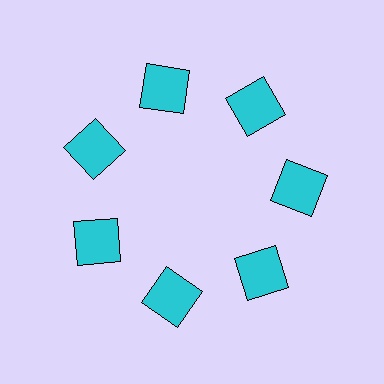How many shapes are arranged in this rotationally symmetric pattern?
There are 7 shapes, arranged in 7 groups of 1.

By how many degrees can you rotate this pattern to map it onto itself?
The pattern maps onto itself every 51 degrees of rotation.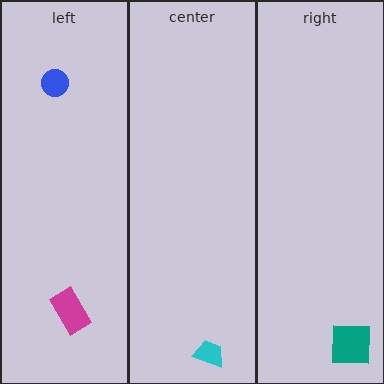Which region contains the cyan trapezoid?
The center region.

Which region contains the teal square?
The right region.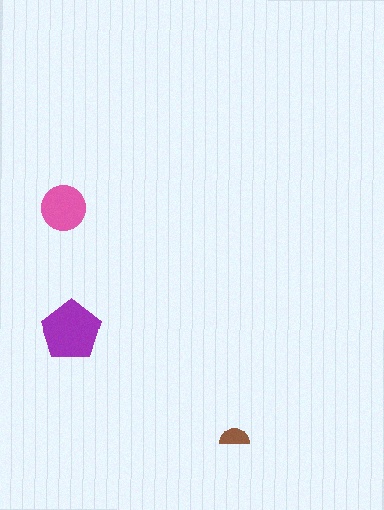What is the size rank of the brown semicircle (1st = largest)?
3rd.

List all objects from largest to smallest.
The purple pentagon, the pink circle, the brown semicircle.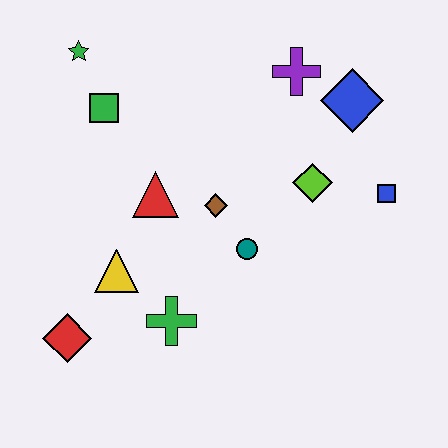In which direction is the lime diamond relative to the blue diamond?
The lime diamond is below the blue diamond.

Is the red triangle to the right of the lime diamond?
No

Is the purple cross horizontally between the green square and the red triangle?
No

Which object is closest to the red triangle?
The brown diamond is closest to the red triangle.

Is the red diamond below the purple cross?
Yes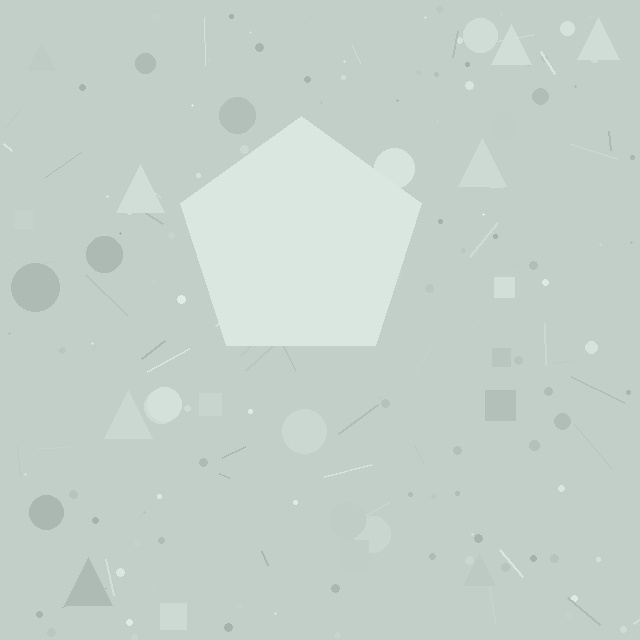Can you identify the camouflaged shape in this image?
The camouflaged shape is a pentagon.